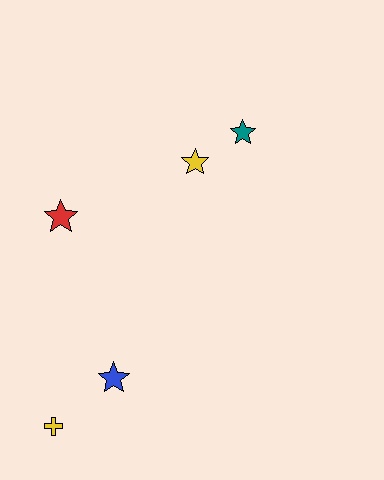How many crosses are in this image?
There is 1 cross.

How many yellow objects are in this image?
There are 2 yellow objects.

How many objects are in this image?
There are 5 objects.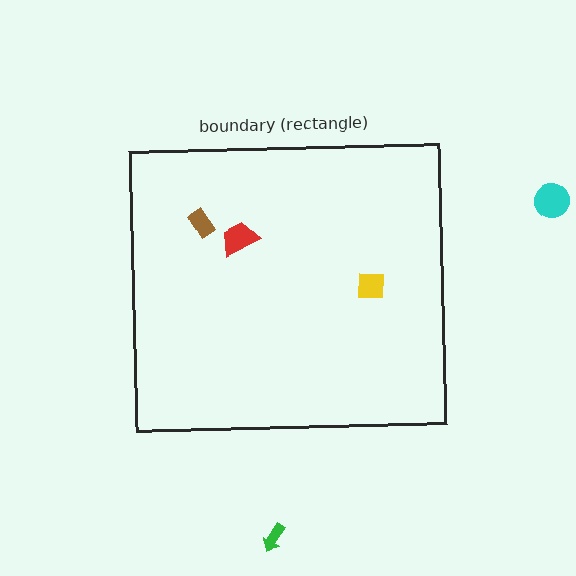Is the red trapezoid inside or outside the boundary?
Inside.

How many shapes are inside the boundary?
3 inside, 2 outside.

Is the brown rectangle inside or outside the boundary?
Inside.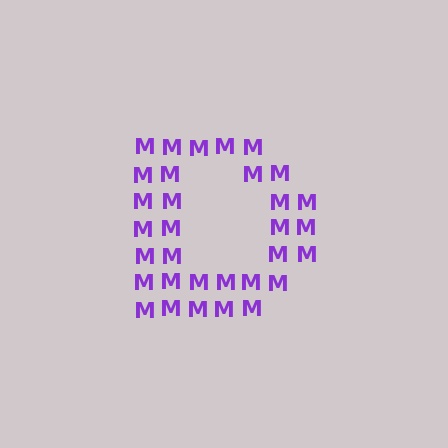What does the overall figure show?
The overall figure shows the letter D.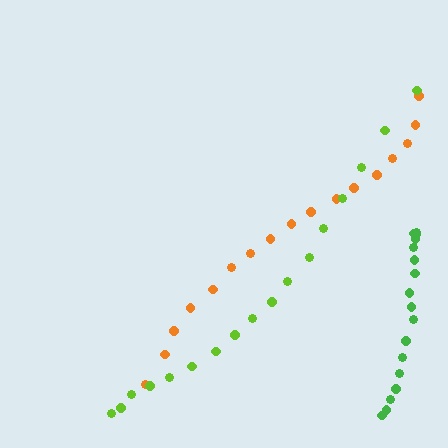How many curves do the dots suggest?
There are 3 distinct paths.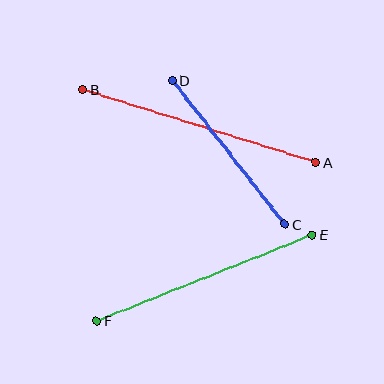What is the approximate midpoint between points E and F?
The midpoint is at approximately (204, 278) pixels.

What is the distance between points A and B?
The distance is approximately 244 pixels.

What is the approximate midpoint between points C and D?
The midpoint is at approximately (229, 152) pixels.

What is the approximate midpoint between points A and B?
The midpoint is at approximately (199, 126) pixels.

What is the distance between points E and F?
The distance is approximately 232 pixels.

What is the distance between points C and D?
The distance is approximately 182 pixels.